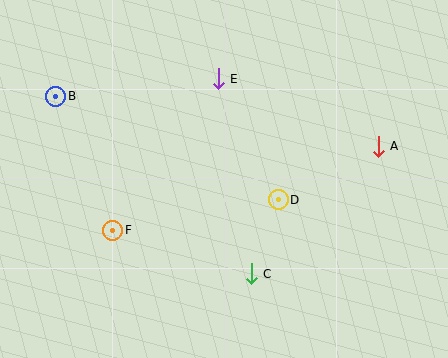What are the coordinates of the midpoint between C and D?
The midpoint between C and D is at (265, 237).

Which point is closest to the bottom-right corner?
Point C is closest to the bottom-right corner.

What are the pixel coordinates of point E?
Point E is at (218, 79).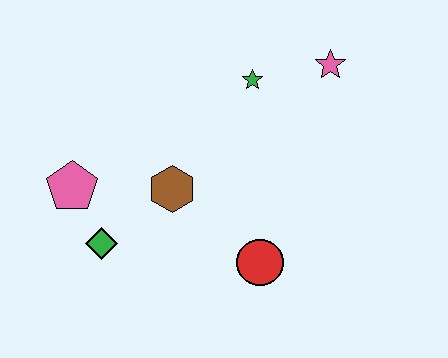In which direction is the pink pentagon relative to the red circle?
The pink pentagon is to the left of the red circle.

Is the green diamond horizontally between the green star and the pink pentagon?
Yes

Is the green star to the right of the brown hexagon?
Yes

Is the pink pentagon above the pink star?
No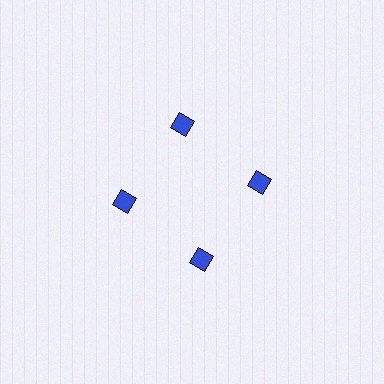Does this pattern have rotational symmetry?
Yes, this pattern has 4-fold rotational symmetry. It looks the same after rotating 90 degrees around the center.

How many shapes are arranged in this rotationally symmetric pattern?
There are 4 shapes, arranged in 4 groups of 1.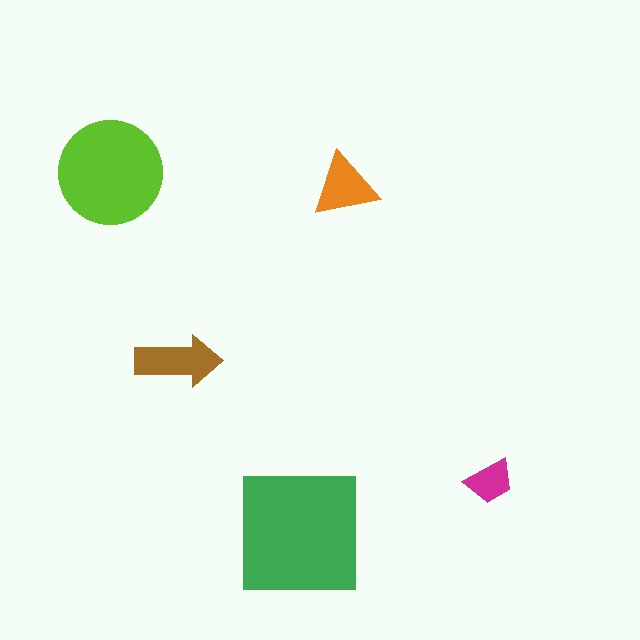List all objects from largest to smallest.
The green square, the lime circle, the brown arrow, the orange triangle, the magenta trapezoid.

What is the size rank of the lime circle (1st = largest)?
2nd.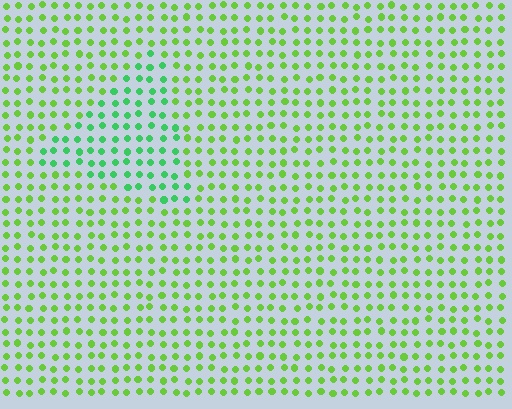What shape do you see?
I see a triangle.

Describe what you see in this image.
The image is filled with small lime elements in a uniform arrangement. A triangle-shaped region is visible where the elements are tinted to a slightly different hue, forming a subtle color boundary.